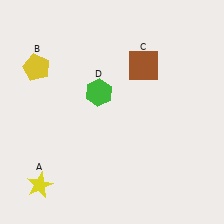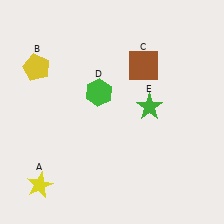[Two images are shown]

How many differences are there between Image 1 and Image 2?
There is 1 difference between the two images.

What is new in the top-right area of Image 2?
A green star (E) was added in the top-right area of Image 2.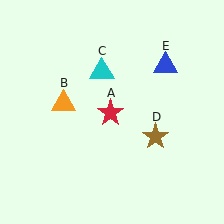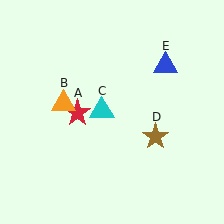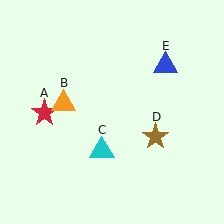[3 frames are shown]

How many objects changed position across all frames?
2 objects changed position: red star (object A), cyan triangle (object C).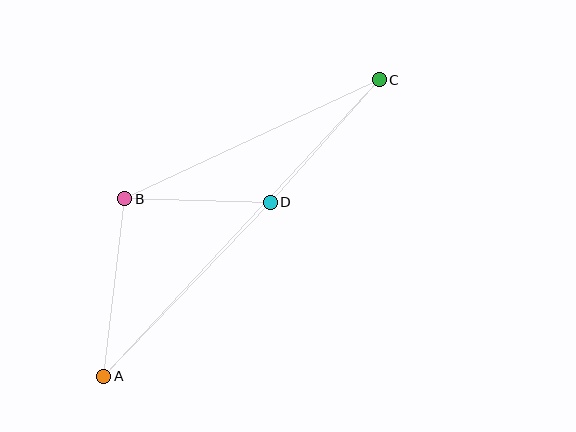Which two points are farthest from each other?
Points A and C are farthest from each other.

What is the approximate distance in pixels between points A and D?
The distance between A and D is approximately 241 pixels.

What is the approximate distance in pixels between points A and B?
The distance between A and B is approximately 179 pixels.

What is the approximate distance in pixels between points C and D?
The distance between C and D is approximately 164 pixels.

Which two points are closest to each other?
Points B and D are closest to each other.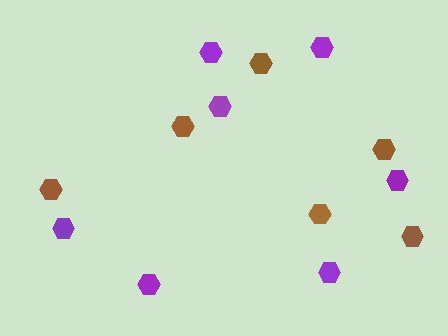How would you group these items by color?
There are 2 groups: one group of purple hexagons (7) and one group of brown hexagons (6).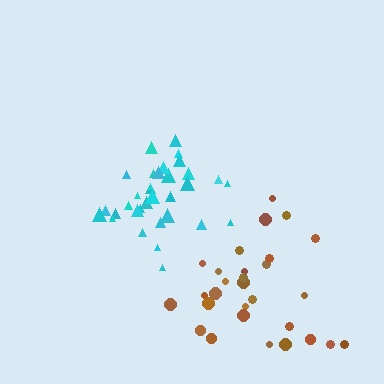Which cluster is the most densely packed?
Cyan.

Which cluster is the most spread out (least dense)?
Brown.